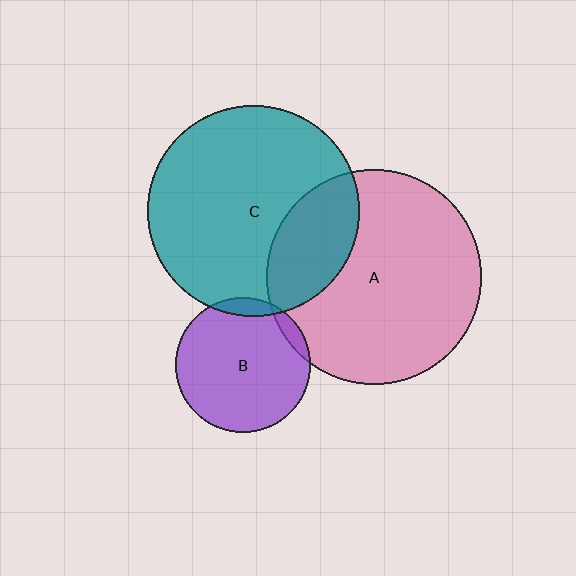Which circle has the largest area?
Circle A (pink).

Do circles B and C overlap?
Yes.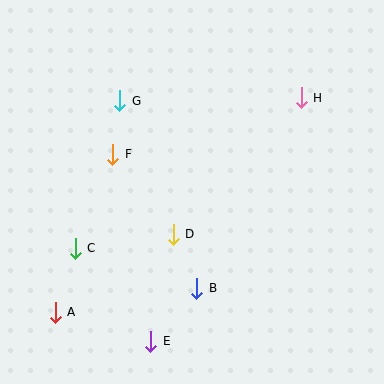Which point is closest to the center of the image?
Point D at (173, 234) is closest to the center.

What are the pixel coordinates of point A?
Point A is at (55, 312).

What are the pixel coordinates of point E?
Point E is at (151, 341).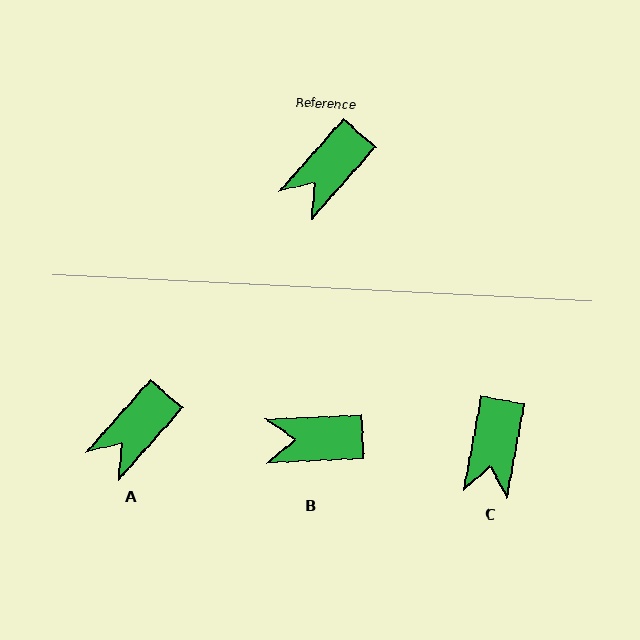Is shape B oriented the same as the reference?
No, it is off by about 46 degrees.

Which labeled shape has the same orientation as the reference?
A.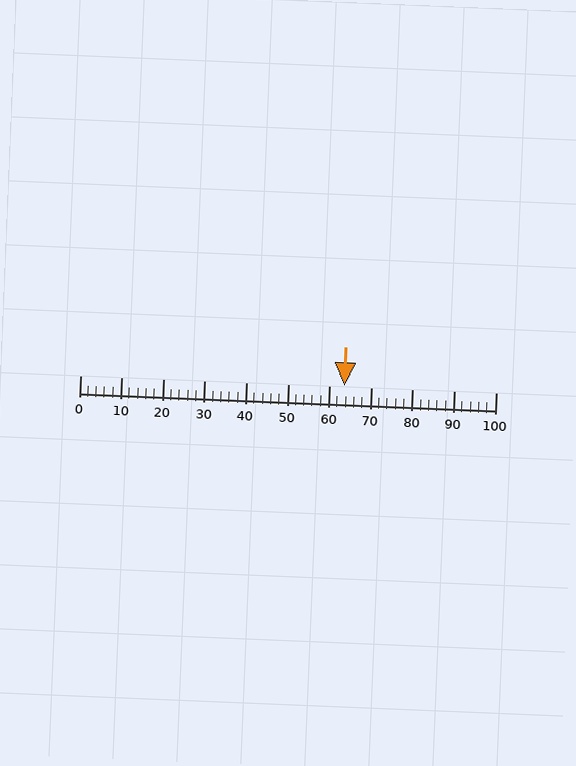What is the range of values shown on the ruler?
The ruler shows values from 0 to 100.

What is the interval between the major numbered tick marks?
The major tick marks are spaced 10 units apart.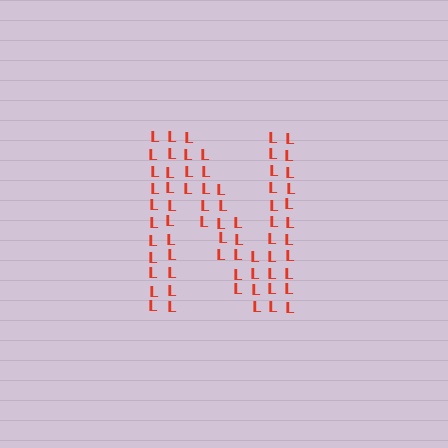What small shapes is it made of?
It is made of small letter L's.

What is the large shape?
The large shape is the letter N.